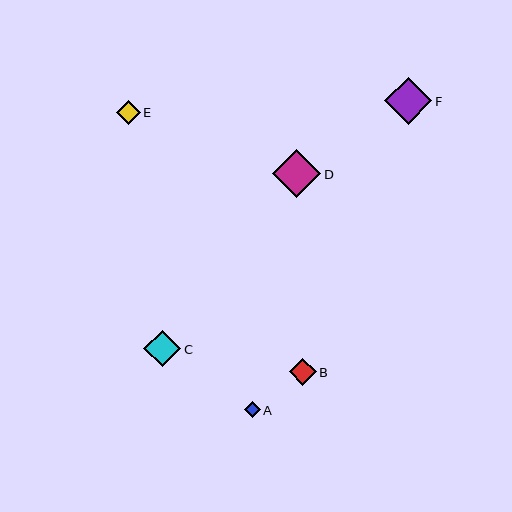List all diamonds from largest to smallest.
From largest to smallest: D, F, C, B, E, A.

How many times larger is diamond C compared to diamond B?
Diamond C is approximately 1.4 times the size of diamond B.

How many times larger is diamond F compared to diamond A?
Diamond F is approximately 3.1 times the size of diamond A.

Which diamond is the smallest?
Diamond A is the smallest with a size of approximately 15 pixels.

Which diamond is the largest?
Diamond D is the largest with a size of approximately 48 pixels.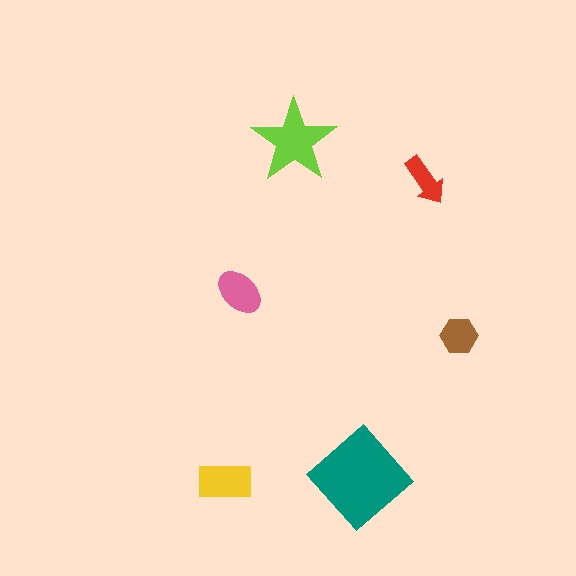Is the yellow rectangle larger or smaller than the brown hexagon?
Larger.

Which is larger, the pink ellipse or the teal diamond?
The teal diamond.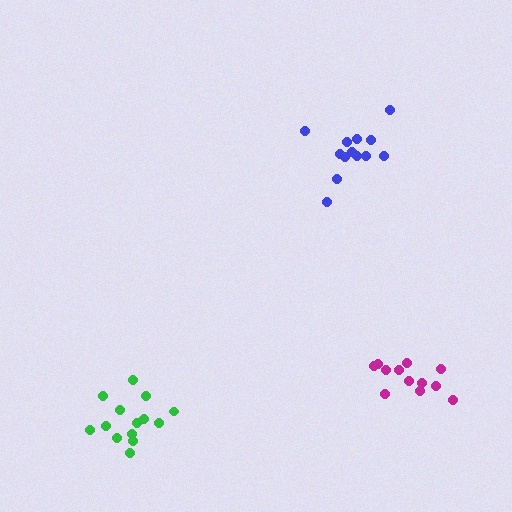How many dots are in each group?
Group 1: 12 dots, Group 2: 13 dots, Group 3: 14 dots (39 total).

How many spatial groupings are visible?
There are 3 spatial groupings.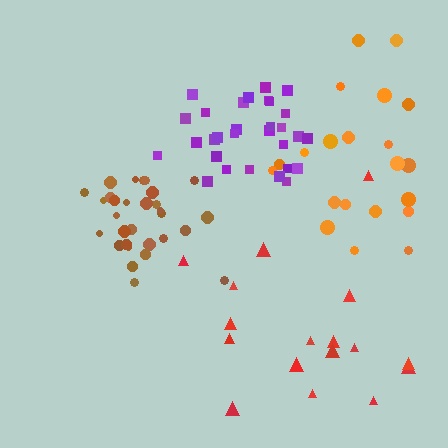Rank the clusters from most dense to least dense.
brown, purple, orange, red.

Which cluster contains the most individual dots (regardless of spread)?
Purple (30).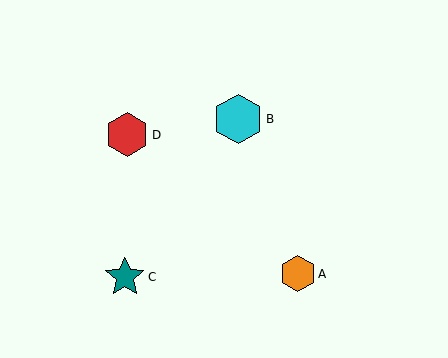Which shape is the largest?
The cyan hexagon (labeled B) is the largest.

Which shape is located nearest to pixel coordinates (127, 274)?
The teal star (labeled C) at (125, 277) is nearest to that location.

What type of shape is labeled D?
Shape D is a red hexagon.